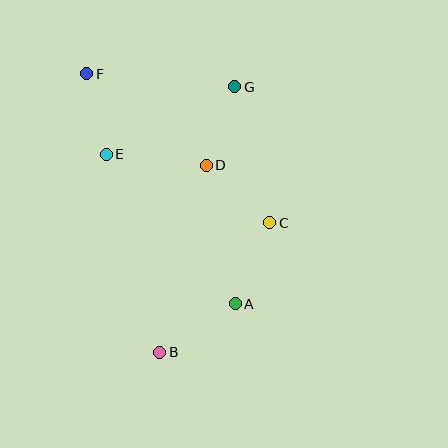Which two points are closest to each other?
Points E and F are closest to each other.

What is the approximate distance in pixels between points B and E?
The distance between B and E is approximately 205 pixels.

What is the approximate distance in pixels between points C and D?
The distance between C and D is approximately 86 pixels.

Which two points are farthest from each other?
Points B and F are farthest from each other.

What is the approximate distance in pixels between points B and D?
The distance between B and D is approximately 193 pixels.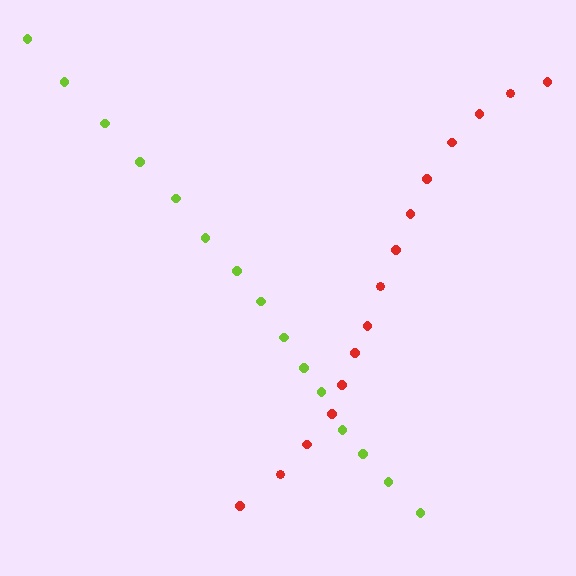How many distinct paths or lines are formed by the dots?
There are 2 distinct paths.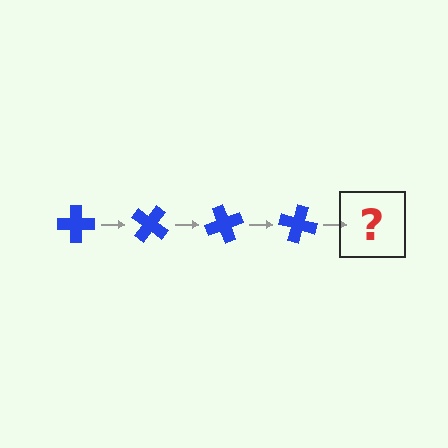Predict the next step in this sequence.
The next step is a blue cross rotated 140 degrees.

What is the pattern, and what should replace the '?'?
The pattern is that the cross rotates 35 degrees each step. The '?' should be a blue cross rotated 140 degrees.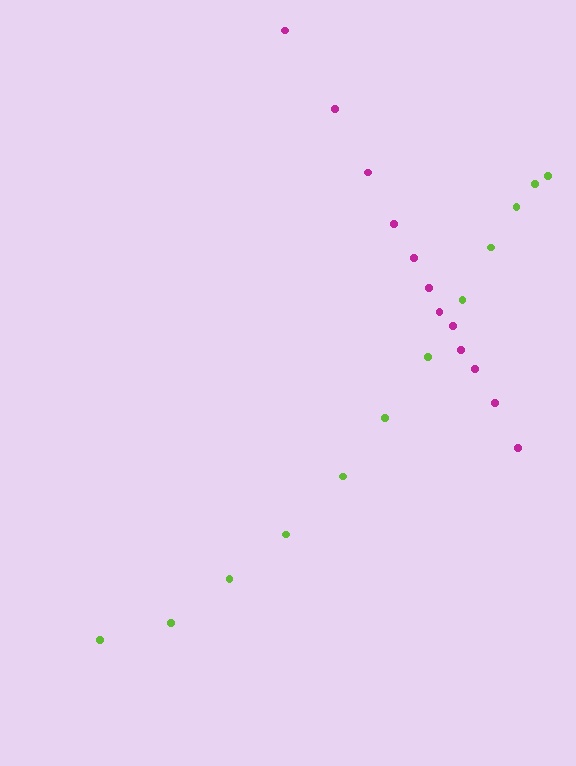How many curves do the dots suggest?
There are 2 distinct paths.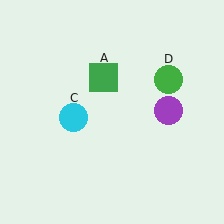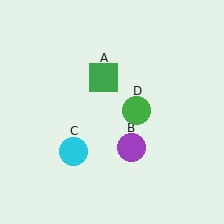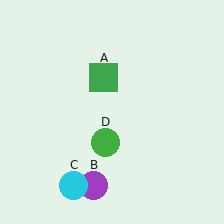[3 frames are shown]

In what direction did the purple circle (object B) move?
The purple circle (object B) moved down and to the left.